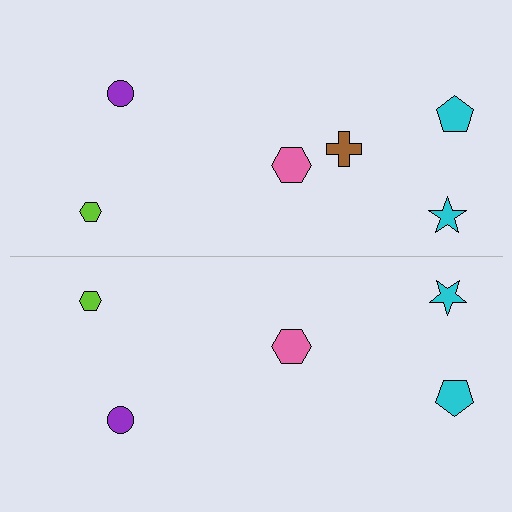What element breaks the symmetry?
A brown cross is missing from the bottom side.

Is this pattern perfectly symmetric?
No, the pattern is not perfectly symmetric. A brown cross is missing from the bottom side.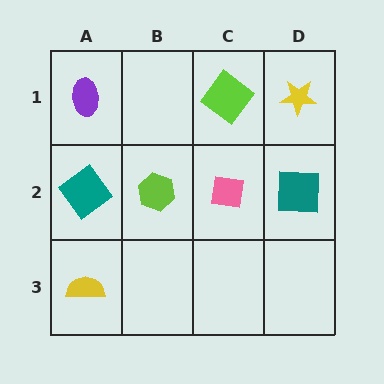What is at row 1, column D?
A yellow star.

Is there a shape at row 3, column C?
No, that cell is empty.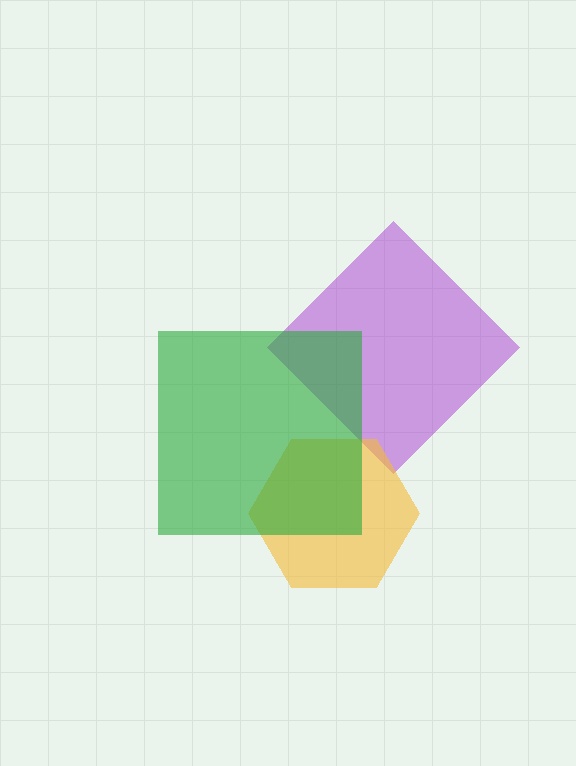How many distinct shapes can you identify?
There are 3 distinct shapes: a purple diamond, a yellow hexagon, a green square.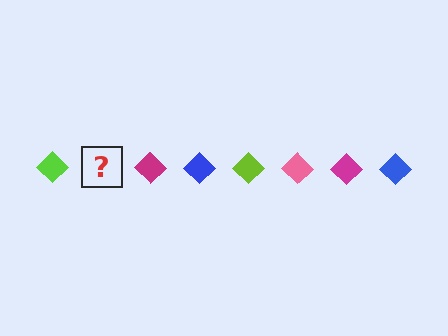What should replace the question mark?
The question mark should be replaced with a pink diamond.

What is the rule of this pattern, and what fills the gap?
The rule is that the pattern cycles through lime, pink, magenta, blue diamonds. The gap should be filled with a pink diamond.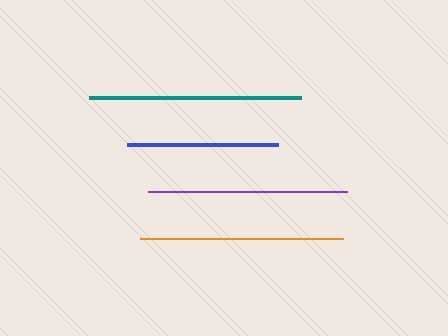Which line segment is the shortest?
The blue line is the shortest at approximately 150 pixels.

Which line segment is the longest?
The teal line is the longest at approximately 212 pixels.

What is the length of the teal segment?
The teal segment is approximately 212 pixels long.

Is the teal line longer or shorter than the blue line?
The teal line is longer than the blue line.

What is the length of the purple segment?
The purple segment is approximately 199 pixels long.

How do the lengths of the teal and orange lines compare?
The teal and orange lines are approximately the same length.